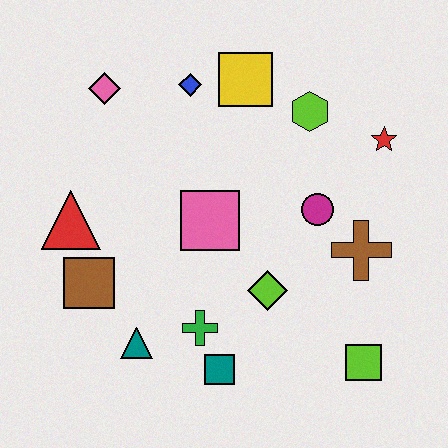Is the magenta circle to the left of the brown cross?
Yes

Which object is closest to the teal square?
The green cross is closest to the teal square.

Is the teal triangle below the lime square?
No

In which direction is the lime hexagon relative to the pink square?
The lime hexagon is above the pink square.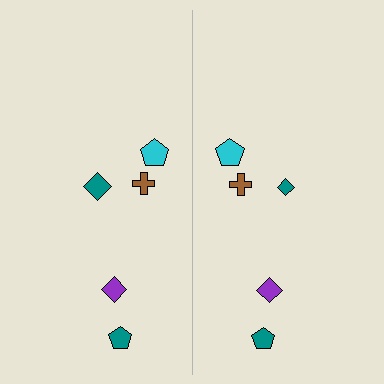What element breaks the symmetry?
The teal diamond on the right side has a different size than its mirror counterpart.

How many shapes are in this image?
There are 10 shapes in this image.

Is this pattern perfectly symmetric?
No, the pattern is not perfectly symmetric. The teal diamond on the right side has a different size than its mirror counterpart.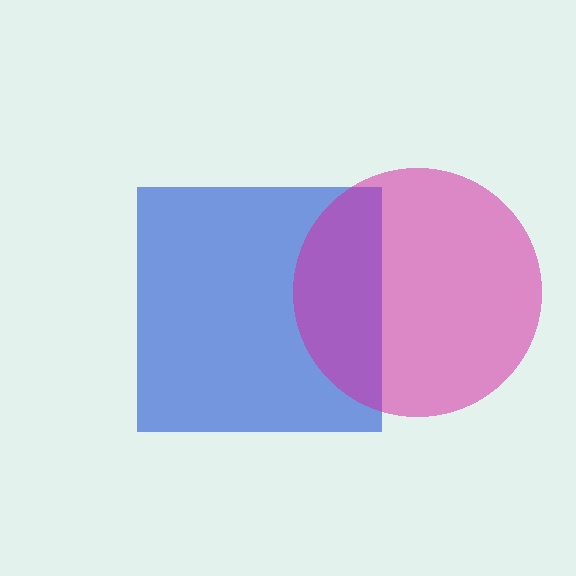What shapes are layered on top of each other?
The layered shapes are: a blue square, a magenta circle.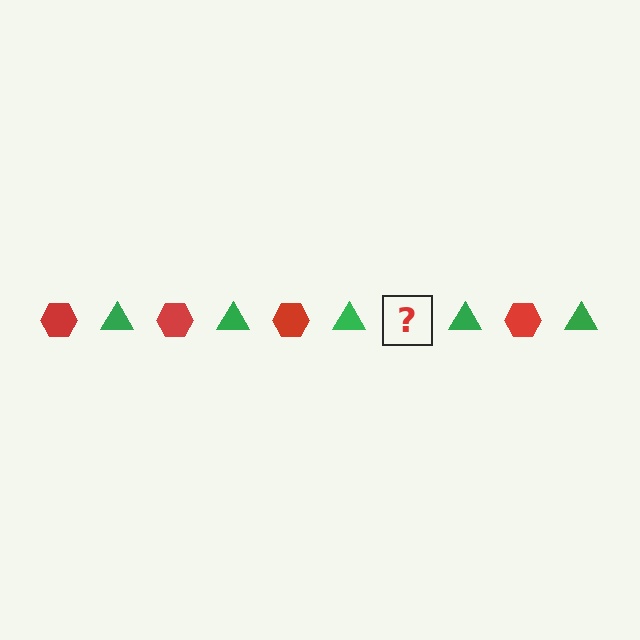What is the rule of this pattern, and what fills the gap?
The rule is that the pattern alternates between red hexagon and green triangle. The gap should be filled with a red hexagon.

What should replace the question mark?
The question mark should be replaced with a red hexagon.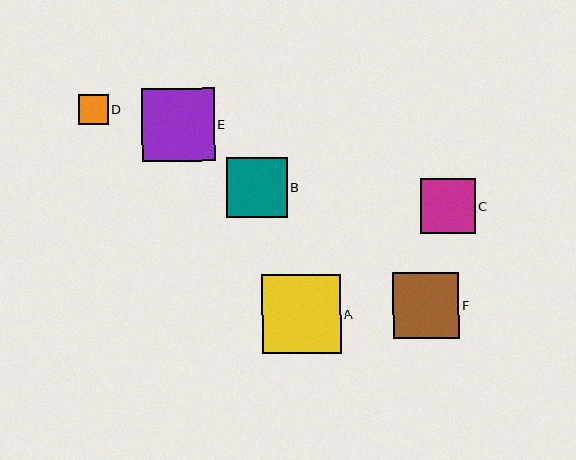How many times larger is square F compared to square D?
Square F is approximately 2.2 times the size of square D.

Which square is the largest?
Square A is the largest with a size of approximately 79 pixels.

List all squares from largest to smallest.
From largest to smallest: A, E, F, B, C, D.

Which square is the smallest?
Square D is the smallest with a size of approximately 30 pixels.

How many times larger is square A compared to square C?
Square A is approximately 1.4 times the size of square C.